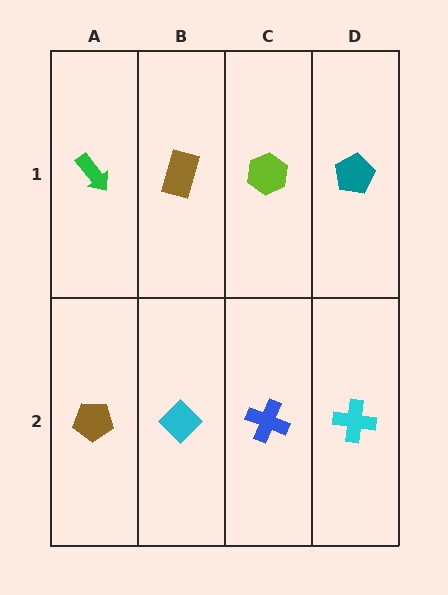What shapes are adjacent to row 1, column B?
A cyan diamond (row 2, column B), a green arrow (row 1, column A), a lime hexagon (row 1, column C).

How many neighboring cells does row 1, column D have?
2.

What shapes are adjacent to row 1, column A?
A brown pentagon (row 2, column A), a brown rectangle (row 1, column B).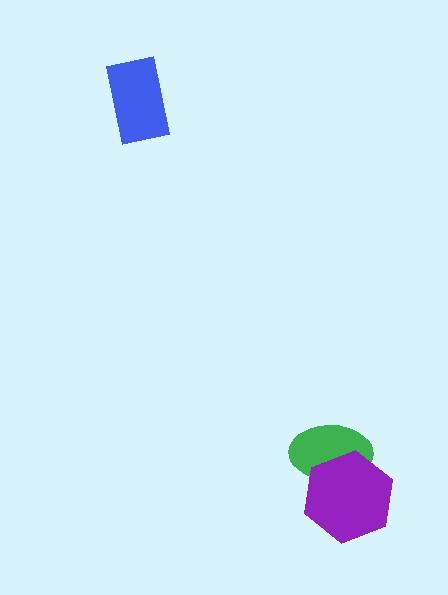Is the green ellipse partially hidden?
Yes, it is partially covered by another shape.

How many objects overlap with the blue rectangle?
0 objects overlap with the blue rectangle.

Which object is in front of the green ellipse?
The purple hexagon is in front of the green ellipse.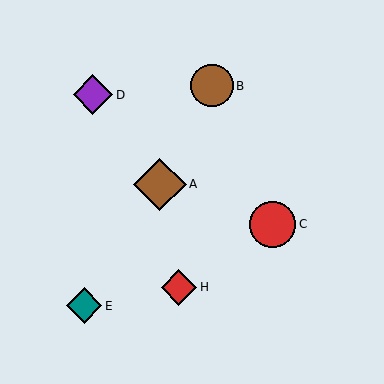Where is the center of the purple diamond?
The center of the purple diamond is at (93, 95).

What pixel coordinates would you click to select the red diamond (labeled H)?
Click at (179, 287) to select the red diamond H.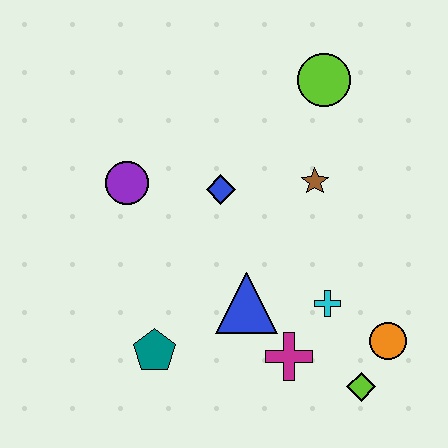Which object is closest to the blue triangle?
The magenta cross is closest to the blue triangle.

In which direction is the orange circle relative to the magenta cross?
The orange circle is to the right of the magenta cross.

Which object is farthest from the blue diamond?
The lime diamond is farthest from the blue diamond.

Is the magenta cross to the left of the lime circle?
Yes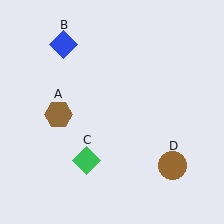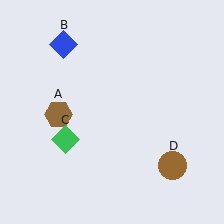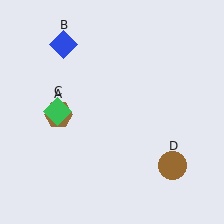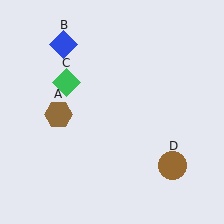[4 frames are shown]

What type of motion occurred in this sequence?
The green diamond (object C) rotated clockwise around the center of the scene.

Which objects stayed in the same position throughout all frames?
Brown hexagon (object A) and blue diamond (object B) and brown circle (object D) remained stationary.